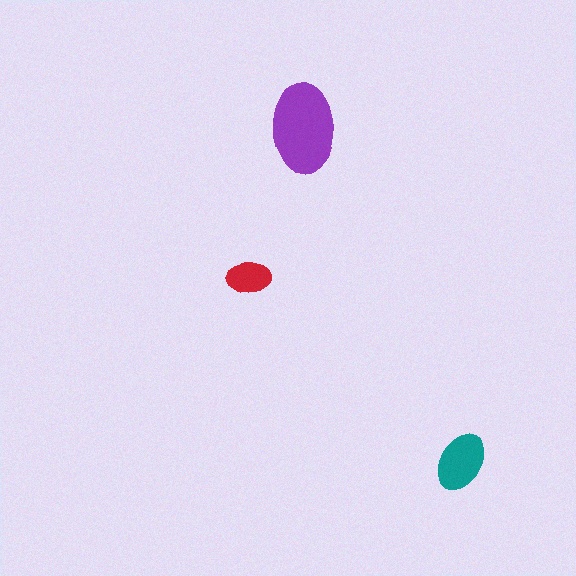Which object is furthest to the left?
The red ellipse is leftmost.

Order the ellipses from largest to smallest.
the purple one, the teal one, the red one.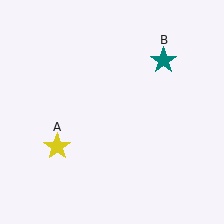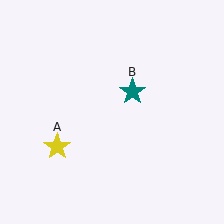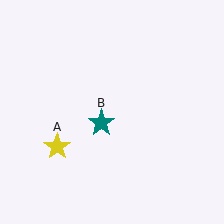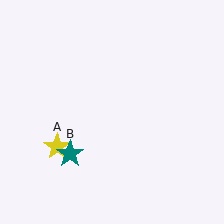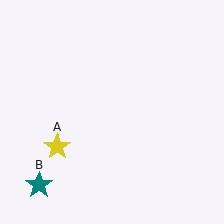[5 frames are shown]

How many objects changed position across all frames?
1 object changed position: teal star (object B).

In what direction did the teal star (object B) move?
The teal star (object B) moved down and to the left.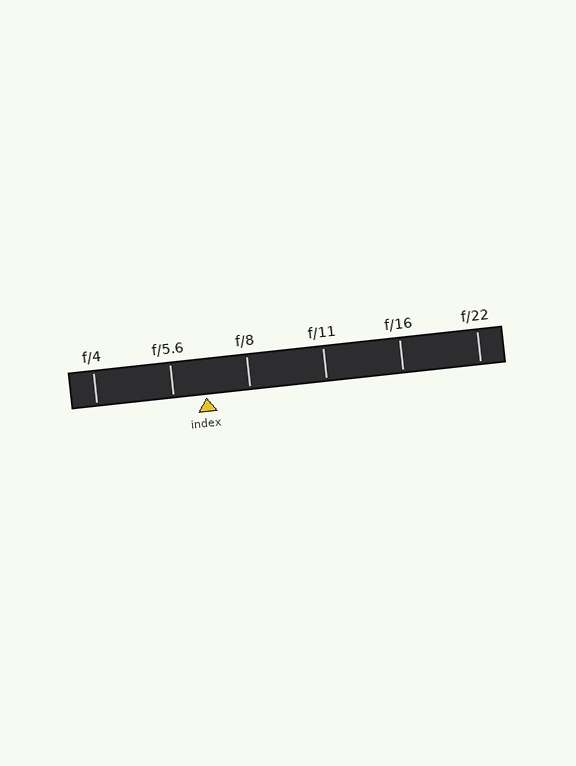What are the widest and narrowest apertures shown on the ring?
The widest aperture shown is f/4 and the narrowest is f/22.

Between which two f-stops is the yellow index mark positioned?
The index mark is between f/5.6 and f/8.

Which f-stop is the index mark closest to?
The index mark is closest to f/5.6.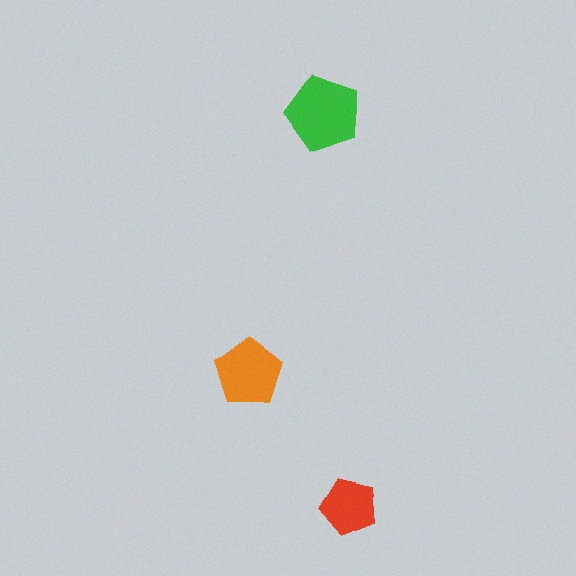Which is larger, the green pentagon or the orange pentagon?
The green one.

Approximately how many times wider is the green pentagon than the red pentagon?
About 1.5 times wider.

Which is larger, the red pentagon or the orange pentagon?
The orange one.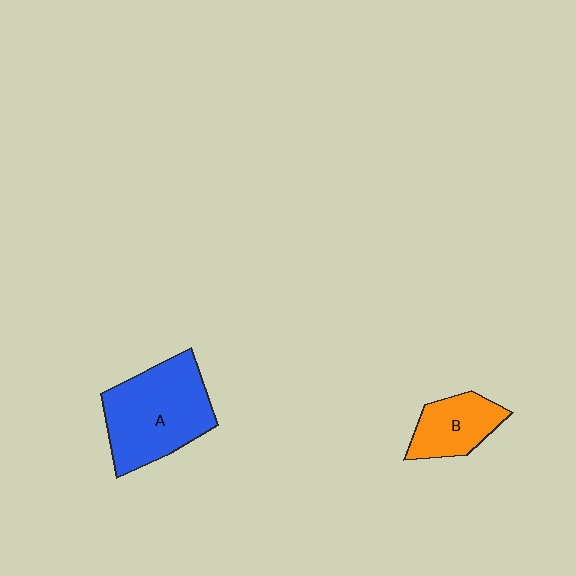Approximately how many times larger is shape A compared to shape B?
Approximately 2.0 times.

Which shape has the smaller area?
Shape B (orange).